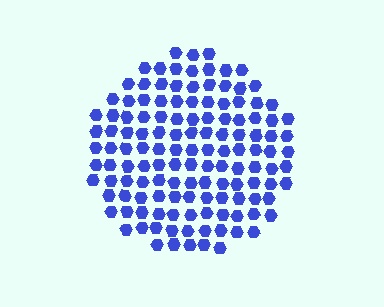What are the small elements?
The small elements are hexagons.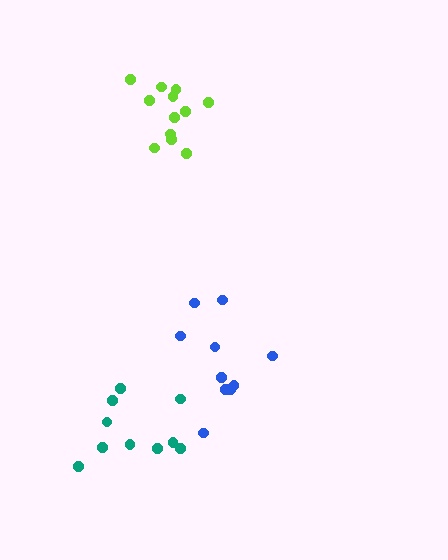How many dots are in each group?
Group 1: 10 dots, Group 2: 12 dots, Group 3: 10 dots (32 total).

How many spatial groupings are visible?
There are 3 spatial groupings.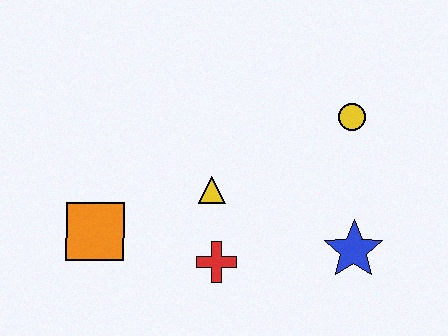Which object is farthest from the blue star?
The orange square is farthest from the blue star.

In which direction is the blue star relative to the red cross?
The blue star is to the right of the red cross.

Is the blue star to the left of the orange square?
No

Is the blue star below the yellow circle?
Yes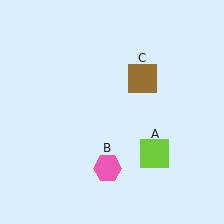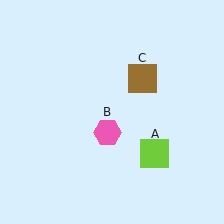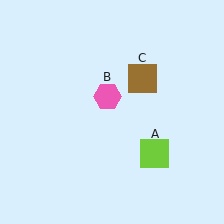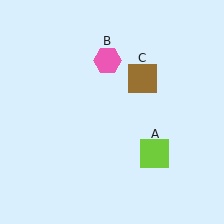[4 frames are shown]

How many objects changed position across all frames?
1 object changed position: pink hexagon (object B).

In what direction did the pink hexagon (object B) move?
The pink hexagon (object B) moved up.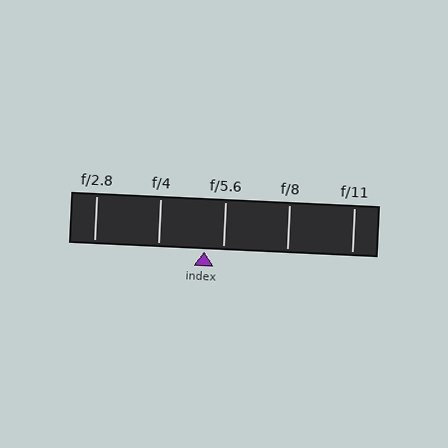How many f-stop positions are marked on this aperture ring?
There are 5 f-stop positions marked.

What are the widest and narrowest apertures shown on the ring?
The widest aperture shown is f/2.8 and the narrowest is f/11.